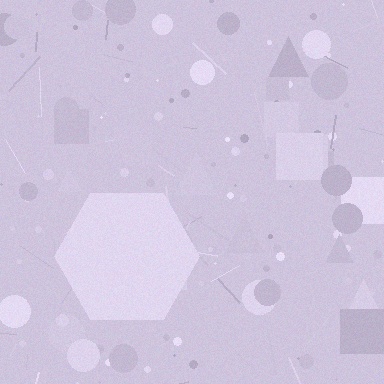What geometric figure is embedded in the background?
A hexagon is embedded in the background.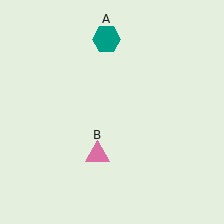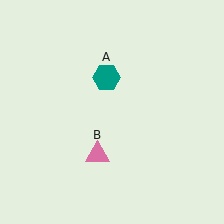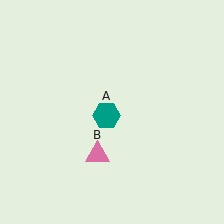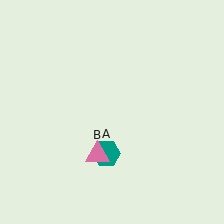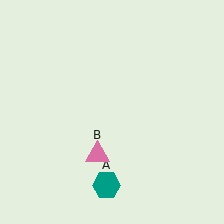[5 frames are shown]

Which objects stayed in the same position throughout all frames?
Pink triangle (object B) remained stationary.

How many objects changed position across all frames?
1 object changed position: teal hexagon (object A).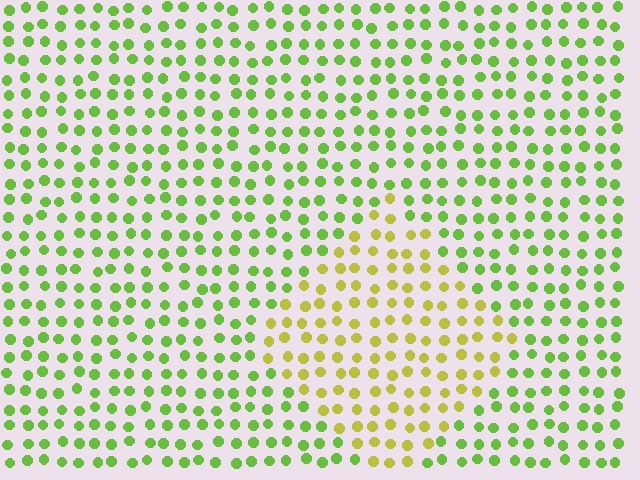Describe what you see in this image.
The image is filled with small lime elements in a uniform arrangement. A diamond-shaped region is visible where the elements are tinted to a slightly different hue, forming a subtle color boundary.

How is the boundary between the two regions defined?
The boundary is defined purely by a slight shift in hue (about 39 degrees). Spacing, size, and orientation are identical on both sides.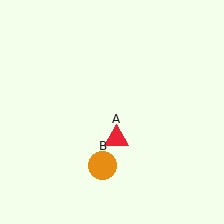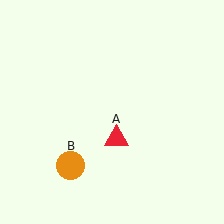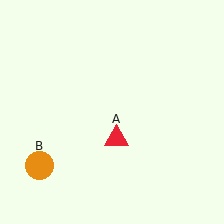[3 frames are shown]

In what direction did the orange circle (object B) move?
The orange circle (object B) moved left.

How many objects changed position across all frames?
1 object changed position: orange circle (object B).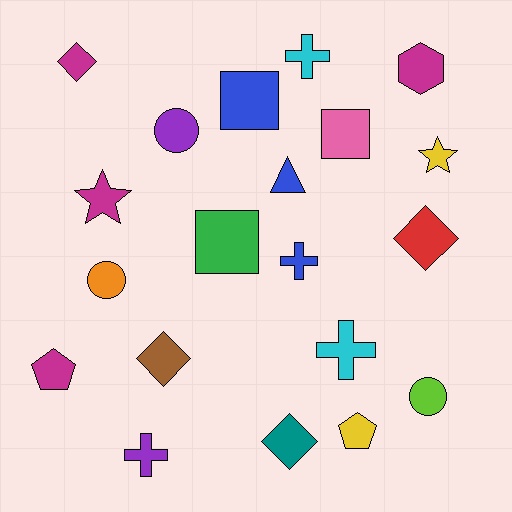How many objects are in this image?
There are 20 objects.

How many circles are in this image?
There are 3 circles.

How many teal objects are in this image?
There is 1 teal object.